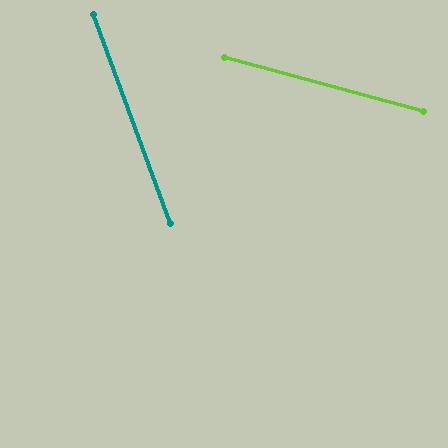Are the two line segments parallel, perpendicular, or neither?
Neither parallel nor perpendicular — they differ by about 55°.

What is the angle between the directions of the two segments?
Approximately 55 degrees.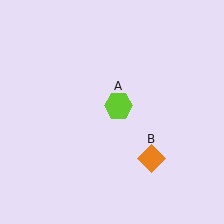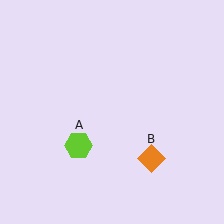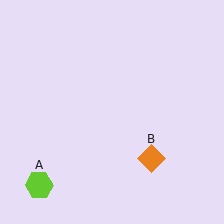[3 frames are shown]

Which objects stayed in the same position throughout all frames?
Orange diamond (object B) remained stationary.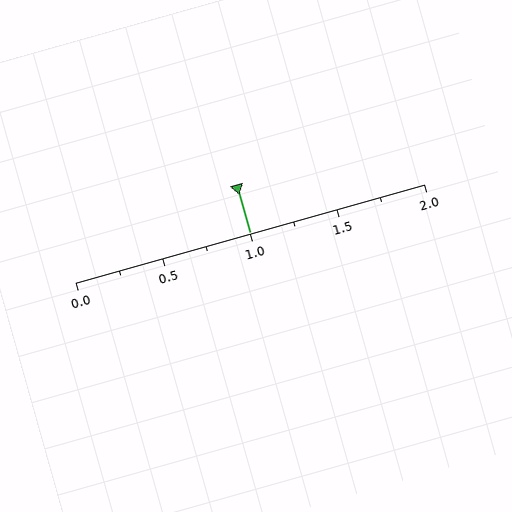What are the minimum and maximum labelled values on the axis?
The axis runs from 0.0 to 2.0.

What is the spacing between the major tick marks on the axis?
The major ticks are spaced 0.5 apart.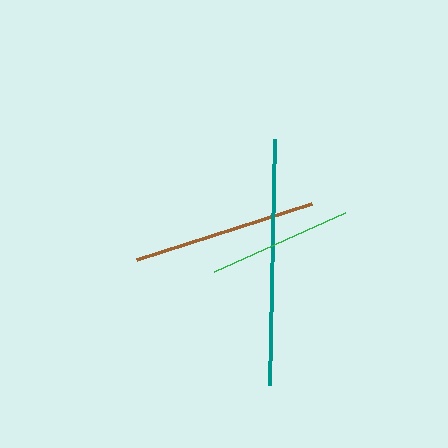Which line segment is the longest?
The teal line is the longest at approximately 247 pixels.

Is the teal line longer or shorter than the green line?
The teal line is longer than the green line.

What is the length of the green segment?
The green segment is approximately 143 pixels long.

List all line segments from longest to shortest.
From longest to shortest: teal, brown, green.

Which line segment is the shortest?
The green line is the shortest at approximately 143 pixels.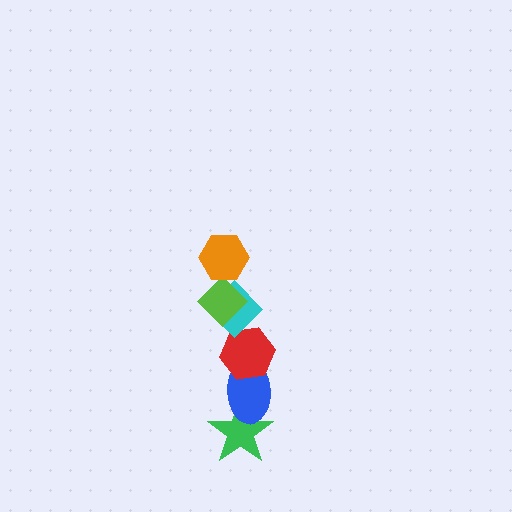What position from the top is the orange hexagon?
The orange hexagon is 1st from the top.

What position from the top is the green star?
The green star is 6th from the top.